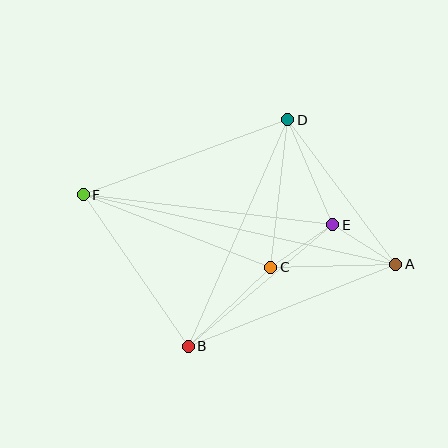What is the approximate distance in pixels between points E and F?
The distance between E and F is approximately 252 pixels.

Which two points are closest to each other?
Points A and E are closest to each other.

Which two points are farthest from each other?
Points A and F are farthest from each other.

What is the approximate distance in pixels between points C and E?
The distance between C and E is approximately 75 pixels.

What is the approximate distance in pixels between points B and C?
The distance between B and C is approximately 114 pixels.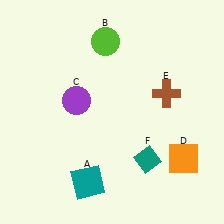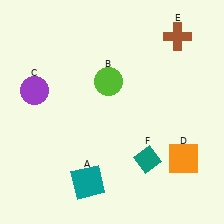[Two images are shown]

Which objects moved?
The objects that moved are: the lime circle (B), the purple circle (C), the brown cross (E).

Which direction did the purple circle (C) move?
The purple circle (C) moved left.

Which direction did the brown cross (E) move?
The brown cross (E) moved up.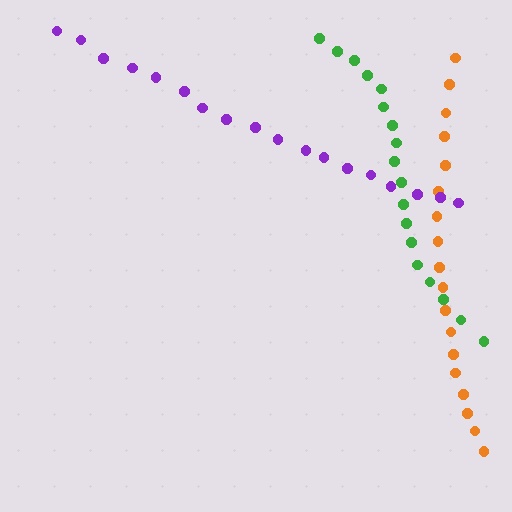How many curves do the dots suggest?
There are 3 distinct paths.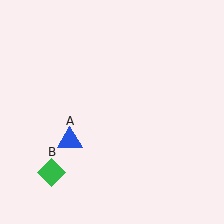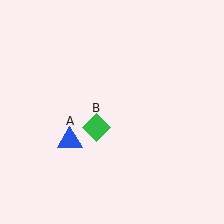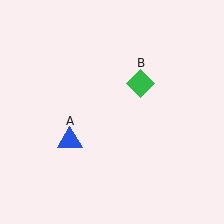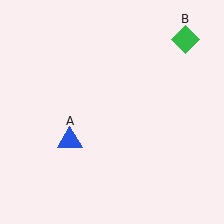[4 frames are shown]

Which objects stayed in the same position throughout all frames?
Blue triangle (object A) remained stationary.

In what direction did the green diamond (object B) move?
The green diamond (object B) moved up and to the right.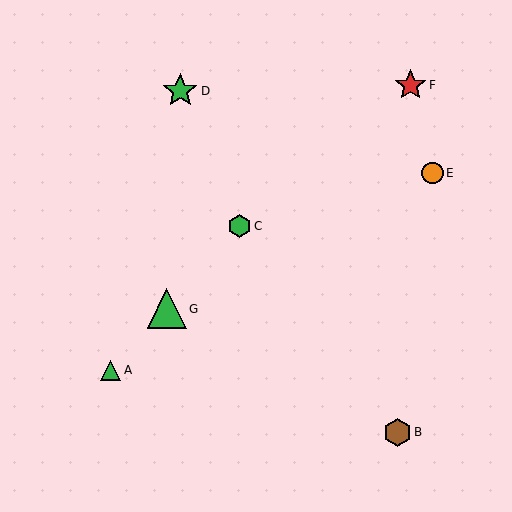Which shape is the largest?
The green triangle (labeled G) is the largest.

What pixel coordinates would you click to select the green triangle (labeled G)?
Click at (167, 309) to select the green triangle G.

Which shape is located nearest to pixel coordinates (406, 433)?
The brown hexagon (labeled B) at (398, 432) is nearest to that location.